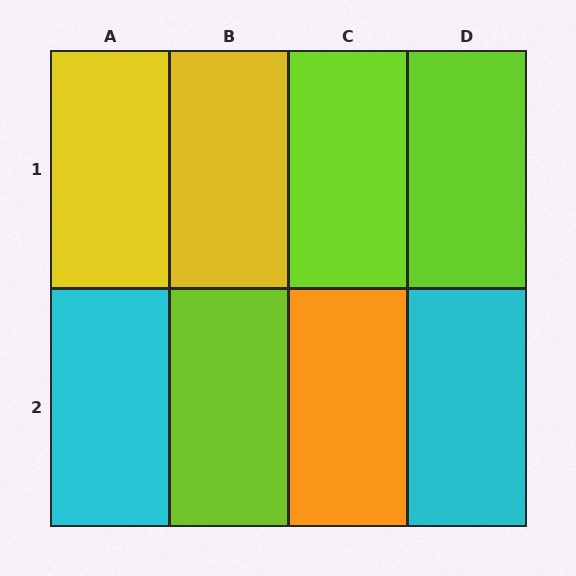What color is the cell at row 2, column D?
Cyan.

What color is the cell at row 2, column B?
Lime.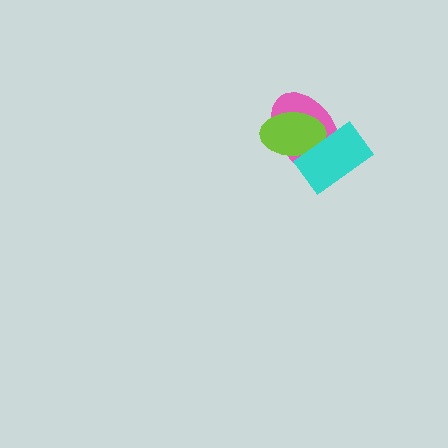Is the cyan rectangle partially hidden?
No, no other shape covers it.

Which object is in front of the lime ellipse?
The cyan rectangle is in front of the lime ellipse.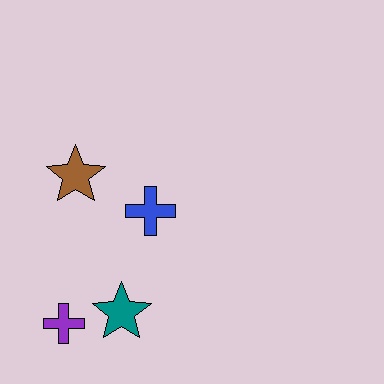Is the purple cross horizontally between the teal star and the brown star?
No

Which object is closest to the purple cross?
The teal star is closest to the purple cross.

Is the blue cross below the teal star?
No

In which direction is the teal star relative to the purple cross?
The teal star is to the right of the purple cross.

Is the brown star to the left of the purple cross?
No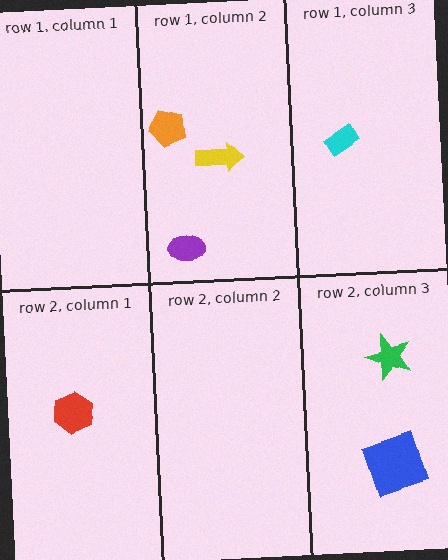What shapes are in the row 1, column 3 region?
The cyan rectangle.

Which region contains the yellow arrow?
The row 1, column 2 region.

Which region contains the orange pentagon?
The row 1, column 2 region.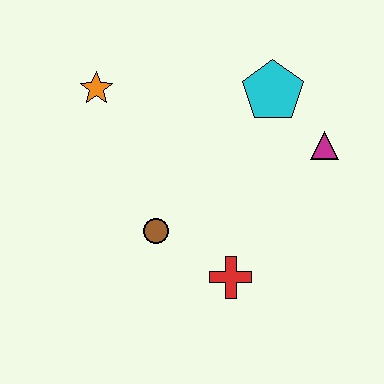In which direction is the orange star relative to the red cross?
The orange star is above the red cross.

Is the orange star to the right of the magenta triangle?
No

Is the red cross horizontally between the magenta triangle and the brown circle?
Yes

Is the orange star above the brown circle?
Yes